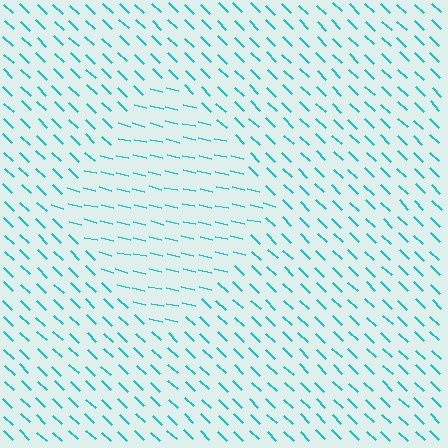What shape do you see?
I see a diamond.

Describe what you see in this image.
The image is filled with small cyan line segments. A diamond region in the image has lines oriented differently from the surrounding lines, creating a visible texture boundary.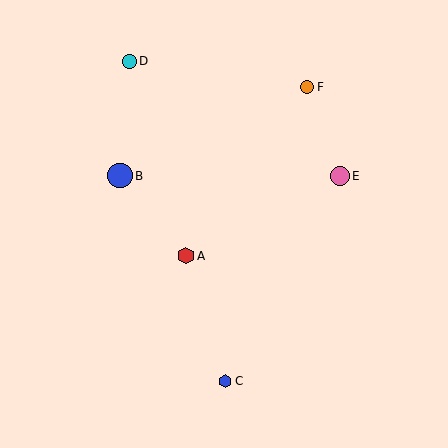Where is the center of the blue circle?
The center of the blue circle is at (120, 176).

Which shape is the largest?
The blue circle (labeled B) is the largest.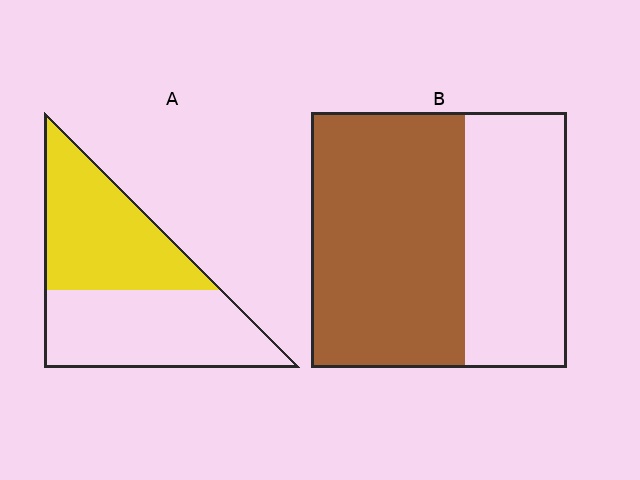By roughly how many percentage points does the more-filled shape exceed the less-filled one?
By roughly 10 percentage points (B over A).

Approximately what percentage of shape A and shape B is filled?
A is approximately 50% and B is approximately 60%.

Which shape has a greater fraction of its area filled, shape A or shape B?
Shape B.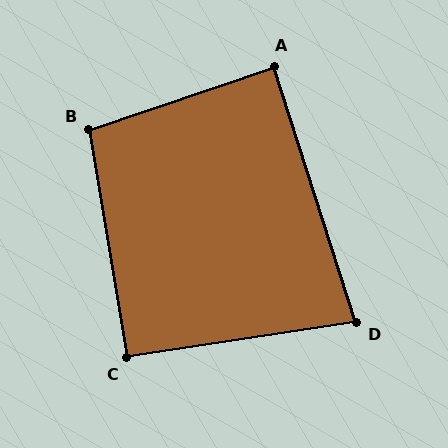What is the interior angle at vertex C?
Approximately 91 degrees (approximately right).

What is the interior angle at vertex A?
Approximately 89 degrees (approximately right).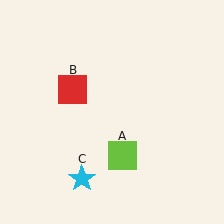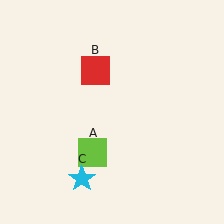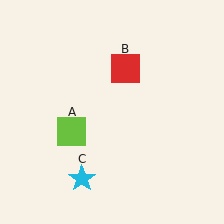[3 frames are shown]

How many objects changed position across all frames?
2 objects changed position: lime square (object A), red square (object B).